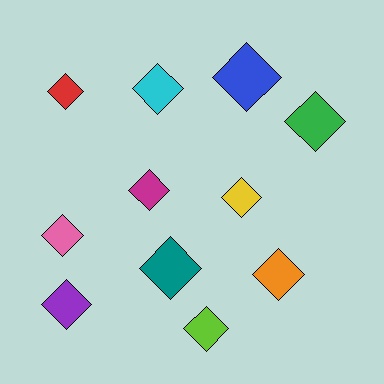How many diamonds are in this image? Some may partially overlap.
There are 11 diamonds.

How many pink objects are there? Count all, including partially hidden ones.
There is 1 pink object.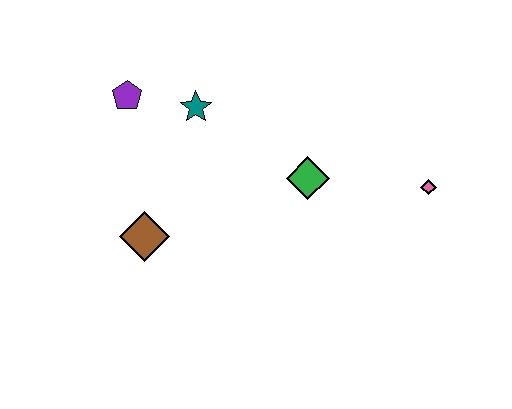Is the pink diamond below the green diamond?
Yes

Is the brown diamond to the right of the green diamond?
No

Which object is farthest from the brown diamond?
The pink diamond is farthest from the brown diamond.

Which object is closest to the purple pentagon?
The teal star is closest to the purple pentagon.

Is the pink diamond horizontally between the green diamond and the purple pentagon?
No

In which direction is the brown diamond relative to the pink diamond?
The brown diamond is to the left of the pink diamond.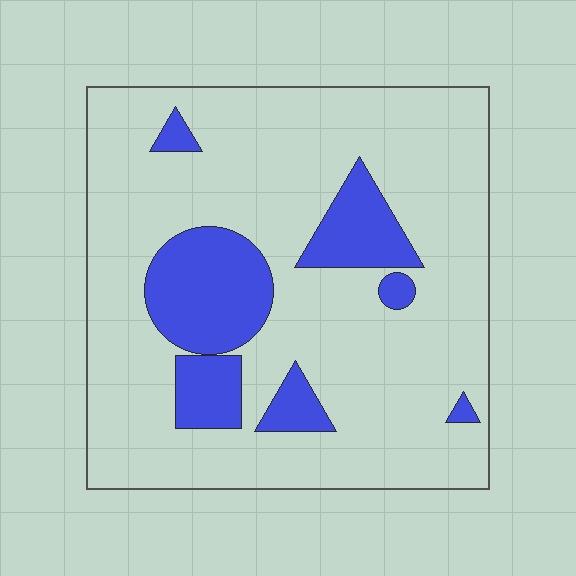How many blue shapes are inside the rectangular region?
7.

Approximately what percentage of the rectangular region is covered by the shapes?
Approximately 20%.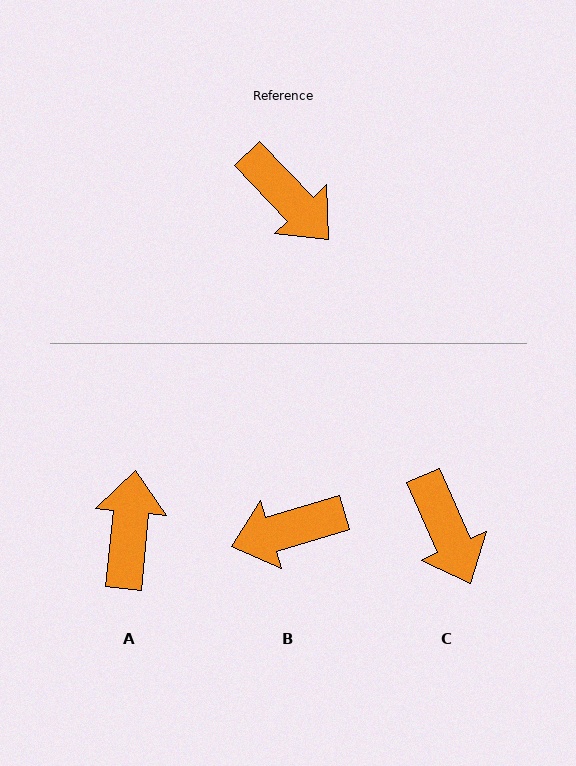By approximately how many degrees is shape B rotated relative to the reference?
Approximately 117 degrees clockwise.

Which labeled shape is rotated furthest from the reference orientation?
A, about 131 degrees away.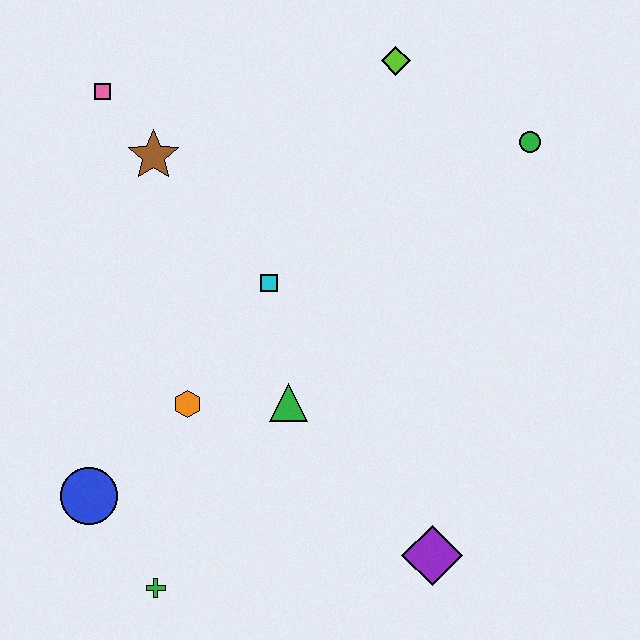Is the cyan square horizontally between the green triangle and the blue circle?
Yes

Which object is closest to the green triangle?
The orange hexagon is closest to the green triangle.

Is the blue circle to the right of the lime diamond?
No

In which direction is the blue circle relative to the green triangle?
The blue circle is to the left of the green triangle.